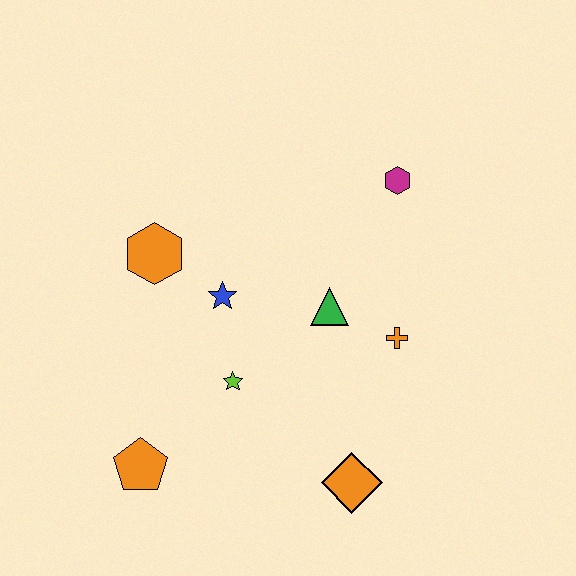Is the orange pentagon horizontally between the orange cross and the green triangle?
No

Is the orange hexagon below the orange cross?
No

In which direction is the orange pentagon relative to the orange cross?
The orange pentagon is to the left of the orange cross.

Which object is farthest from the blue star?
The orange diamond is farthest from the blue star.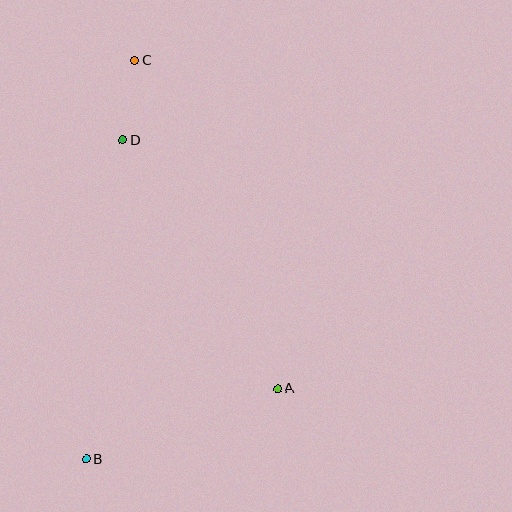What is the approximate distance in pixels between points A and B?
The distance between A and B is approximately 204 pixels.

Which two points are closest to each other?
Points C and D are closest to each other.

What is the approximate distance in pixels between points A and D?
The distance between A and D is approximately 293 pixels.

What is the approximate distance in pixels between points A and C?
The distance between A and C is approximately 358 pixels.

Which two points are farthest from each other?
Points B and C are farthest from each other.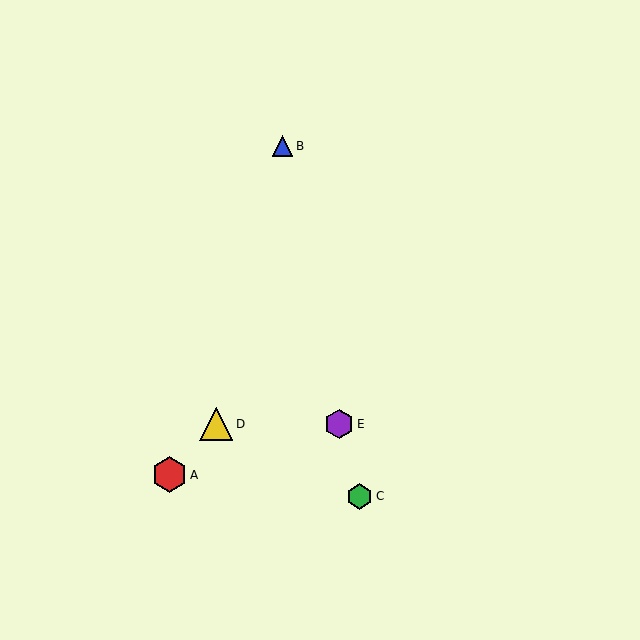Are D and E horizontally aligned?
Yes, both are at y≈424.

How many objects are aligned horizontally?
2 objects (D, E) are aligned horizontally.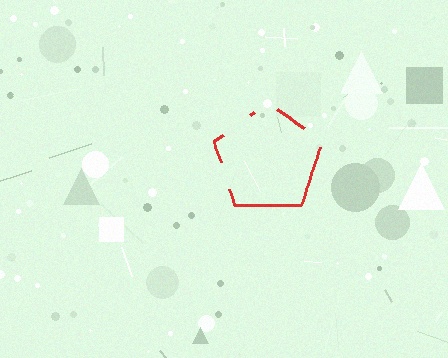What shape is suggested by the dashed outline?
The dashed outline suggests a pentagon.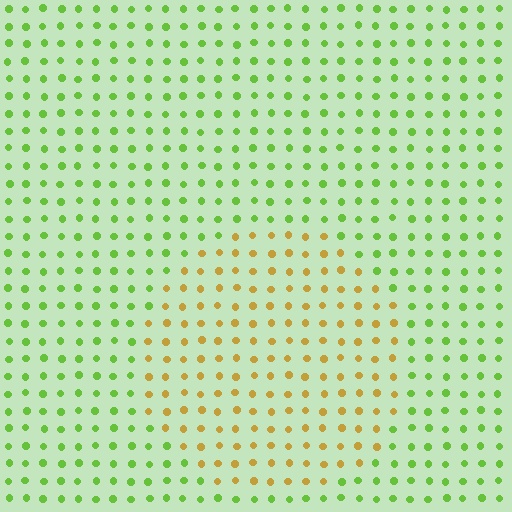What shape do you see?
I see a circle.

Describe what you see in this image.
The image is filled with small lime elements in a uniform arrangement. A circle-shaped region is visible where the elements are tinted to a slightly different hue, forming a subtle color boundary.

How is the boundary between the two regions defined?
The boundary is defined purely by a slight shift in hue (about 56 degrees). Spacing, size, and orientation are identical on both sides.